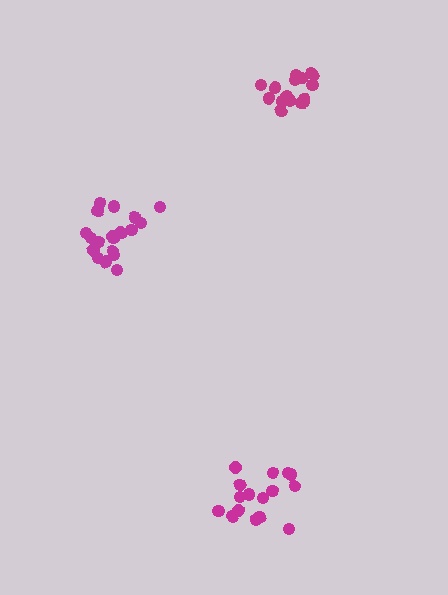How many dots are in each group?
Group 1: 21 dots, Group 2: 16 dots, Group 3: 17 dots (54 total).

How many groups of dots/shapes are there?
There are 3 groups.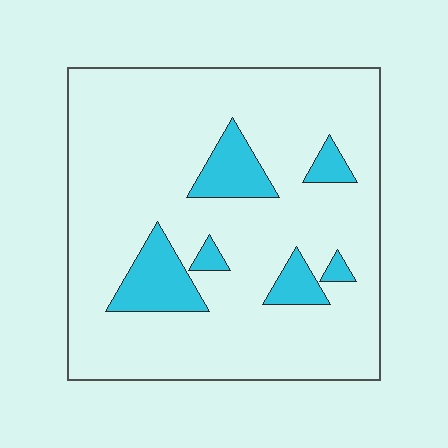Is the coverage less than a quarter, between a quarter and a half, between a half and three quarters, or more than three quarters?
Less than a quarter.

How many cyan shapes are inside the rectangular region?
6.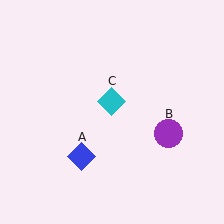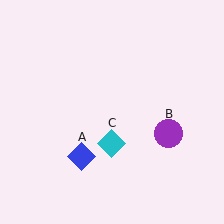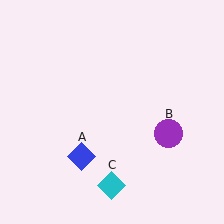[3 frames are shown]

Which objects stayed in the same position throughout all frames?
Blue diamond (object A) and purple circle (object B) remained stationary.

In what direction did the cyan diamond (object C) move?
The cyan diamond (object C) moved down.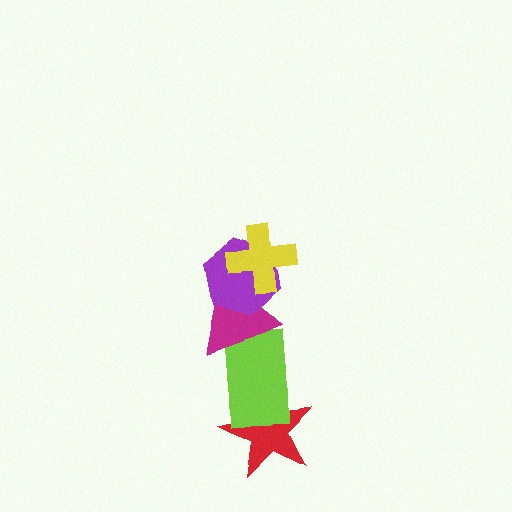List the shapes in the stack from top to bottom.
From top to bottom: the yellow cross, the purple hexagon, the magenta triangle, the lime rectangle, the red star.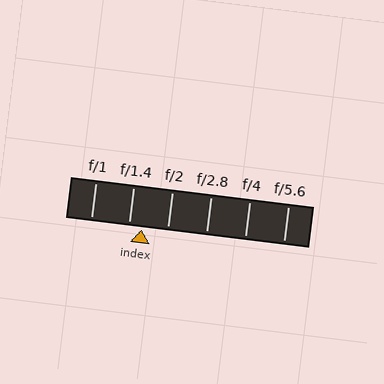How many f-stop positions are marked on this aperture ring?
There are 6 f-stop positions marked.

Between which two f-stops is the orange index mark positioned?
The index mark is between f/1.4 and f/2.